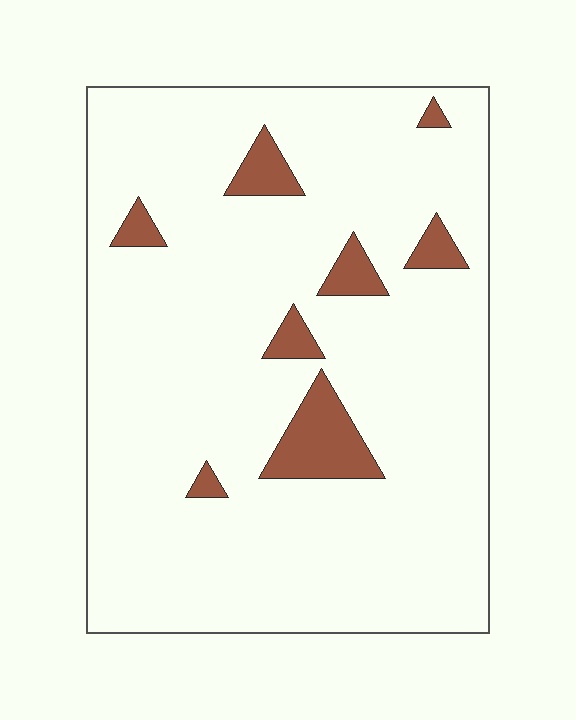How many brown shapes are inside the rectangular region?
8.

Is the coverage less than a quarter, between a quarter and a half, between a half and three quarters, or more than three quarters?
Less than a quarter.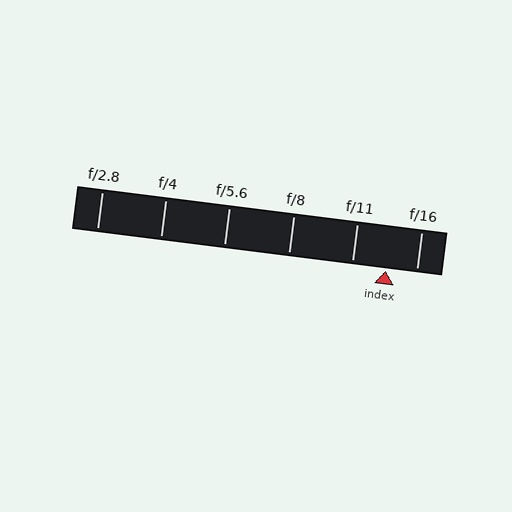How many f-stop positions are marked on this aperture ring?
There are 6 f-stop positions marked.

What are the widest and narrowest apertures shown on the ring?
The widest aperture shown is f/2.8 and the narrowest is f/16.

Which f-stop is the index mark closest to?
The index mark is closest to f/16.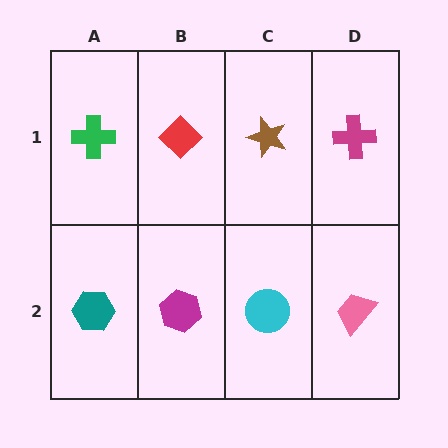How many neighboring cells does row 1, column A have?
2.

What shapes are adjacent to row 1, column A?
A teal hexagon (row 2, column A), a red diamond (row 1, column B).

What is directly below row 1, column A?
A teal hexagon.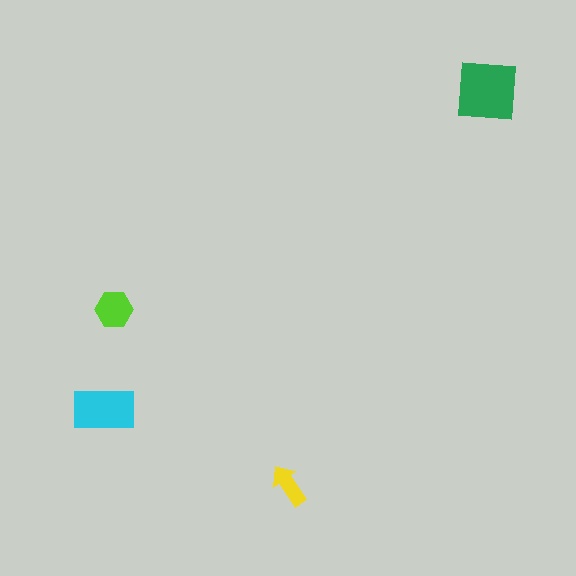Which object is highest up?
The green square is topmost.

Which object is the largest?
The green square.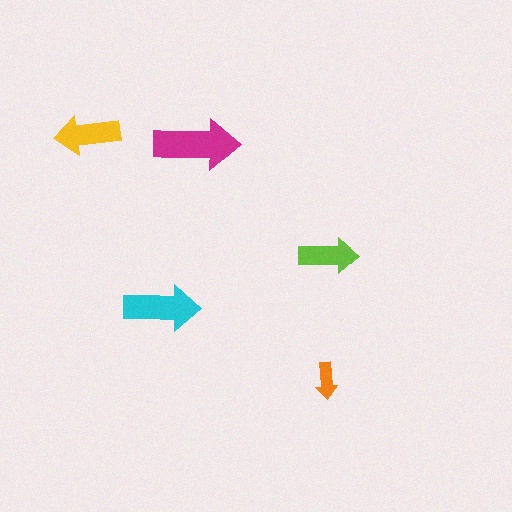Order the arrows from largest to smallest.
the magenta one, the cyan one, the yellow one, the lime one, the orange one.